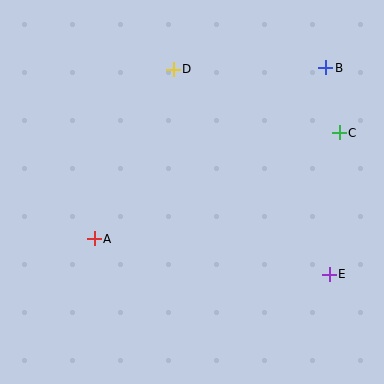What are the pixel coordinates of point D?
Point D is at (173, 69).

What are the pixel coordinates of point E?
Point E is at (329, 274).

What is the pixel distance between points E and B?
The distance between E and B is 206 pixels.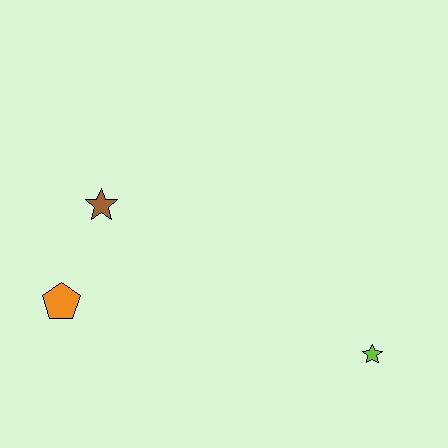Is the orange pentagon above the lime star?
Yes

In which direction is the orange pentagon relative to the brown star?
The orange pentagon is below the brown star.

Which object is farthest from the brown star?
The lime star is farthest from the brown star.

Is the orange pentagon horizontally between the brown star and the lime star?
No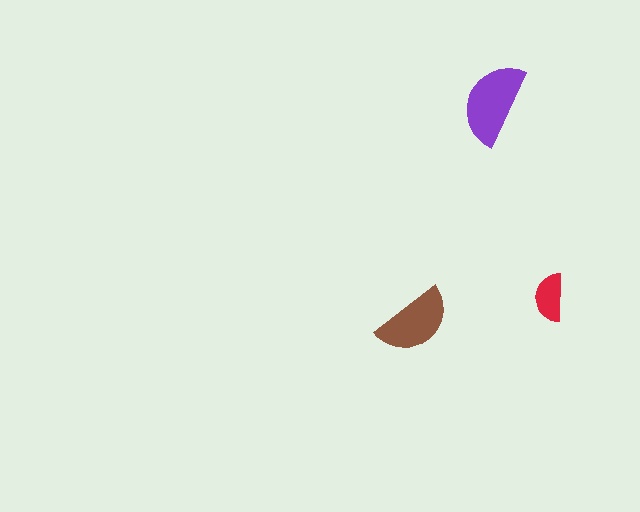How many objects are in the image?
There are 3 objects in the image.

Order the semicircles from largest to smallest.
the purple one, the brown one, the red one.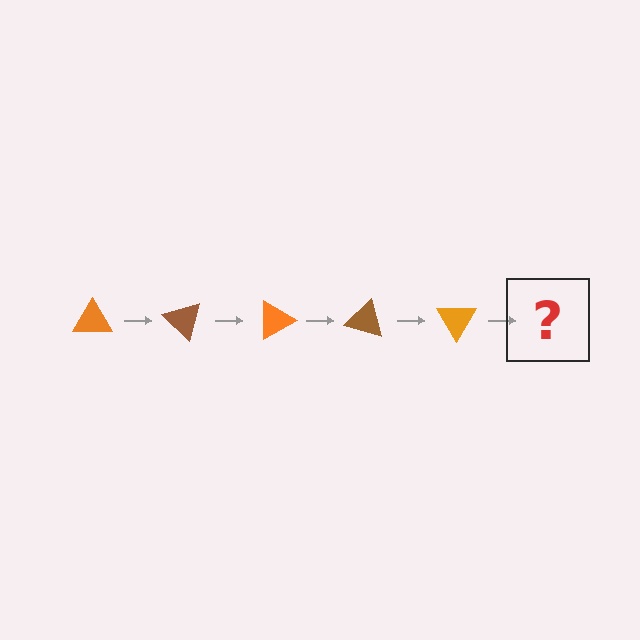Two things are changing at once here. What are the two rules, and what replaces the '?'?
The two rules are that it rotates 45 degrees each step and the color cycles through orange and brown. The '?' should be a brown triangle, rotated 225 degrees from the start.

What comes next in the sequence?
The next element should be a brown triangle, rotated 225 degrees from the start.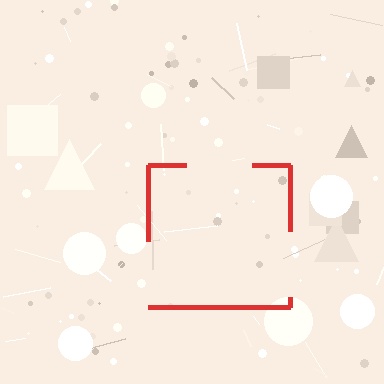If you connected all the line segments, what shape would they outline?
They would outline a square.